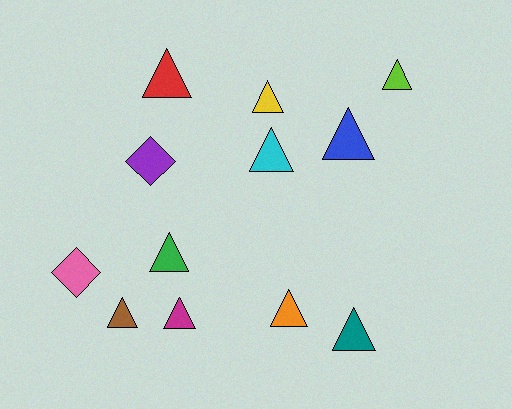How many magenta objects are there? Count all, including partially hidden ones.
There is 1 magenta object.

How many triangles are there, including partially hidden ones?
There are 10 triangles.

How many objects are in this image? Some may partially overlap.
There are 12 objects.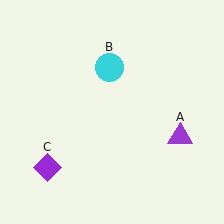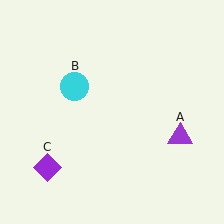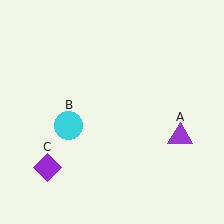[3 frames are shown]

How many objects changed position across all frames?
1 object changed position: cyan circle (object B).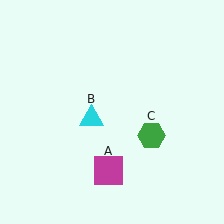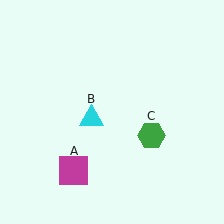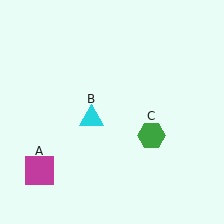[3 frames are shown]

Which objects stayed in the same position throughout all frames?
Cyan triangle (object B) and green hexagon (object C) remained stationary.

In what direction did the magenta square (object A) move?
The magenta square (object A) moved left.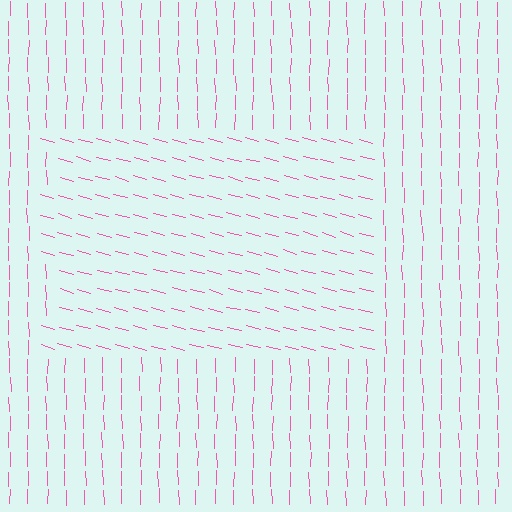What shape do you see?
I see a rectangle.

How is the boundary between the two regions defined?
The boundary is defined purely by a change in line orientation (approximately 75 degrees difference). All lines are the same color and thickness.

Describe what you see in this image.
The image is filled with small pink line segments. A rectangle region in the image has lines oriented differently from the surrounding lines, creating a visible texture boundary.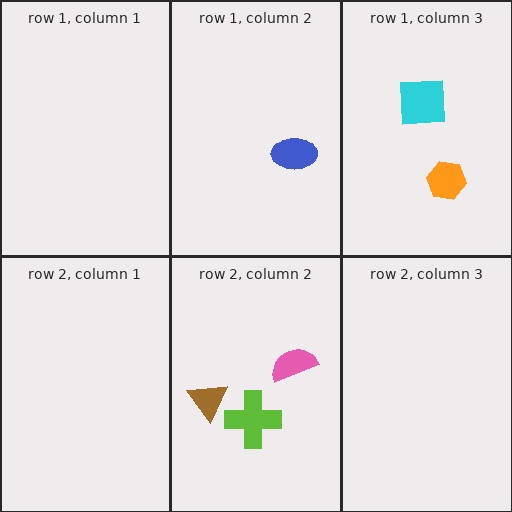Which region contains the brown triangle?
The row 2, column 2 region.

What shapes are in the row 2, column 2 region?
The pink semicircle, the lime cross, the brown triangle.